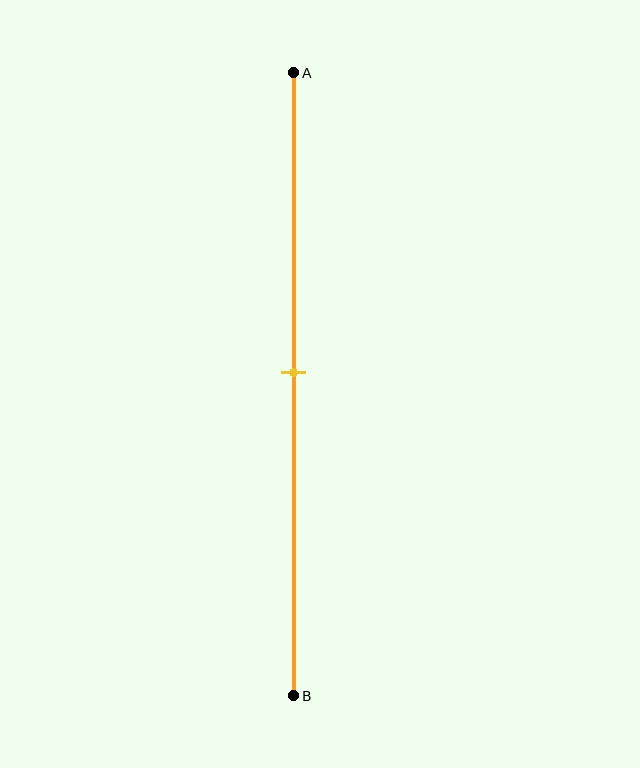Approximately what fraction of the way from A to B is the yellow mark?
The yellow mark is approximately 50% of the way from A to B.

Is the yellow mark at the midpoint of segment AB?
Yes, the mark is approximately at the midpoint.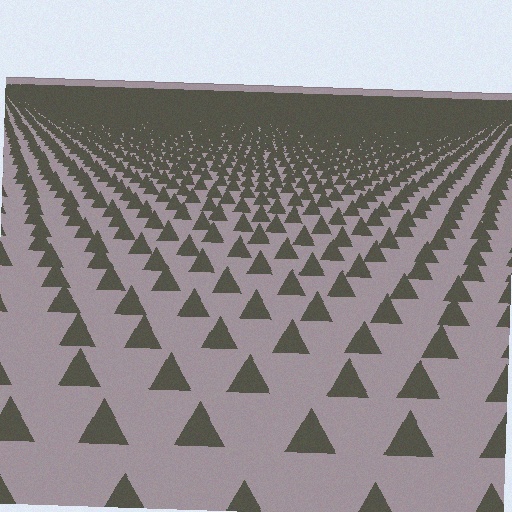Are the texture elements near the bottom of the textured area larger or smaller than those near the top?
Larger. Near the bottom, elements are closer to the viewer and appear at a bigger on-screen size.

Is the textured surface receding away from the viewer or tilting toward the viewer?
The surface is receding away from the viewer. Texture elements get smaller and denser toward the top.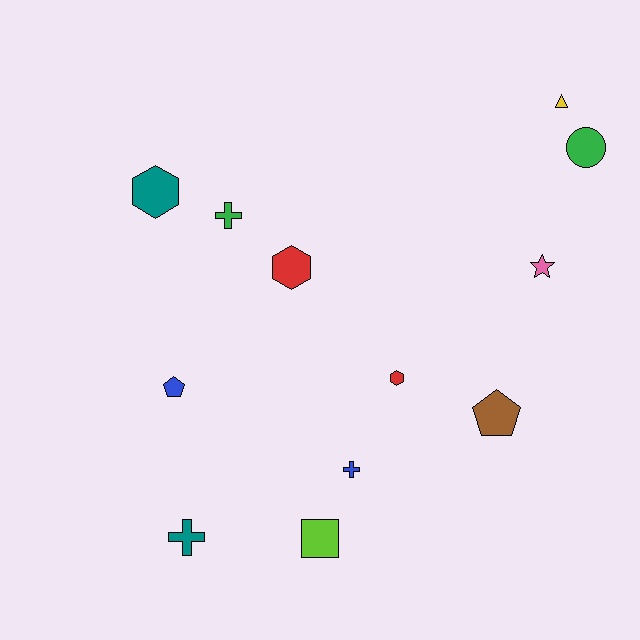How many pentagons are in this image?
There are 2 pentagons.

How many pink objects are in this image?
There is 1 pink object.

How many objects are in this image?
There are 12 objects.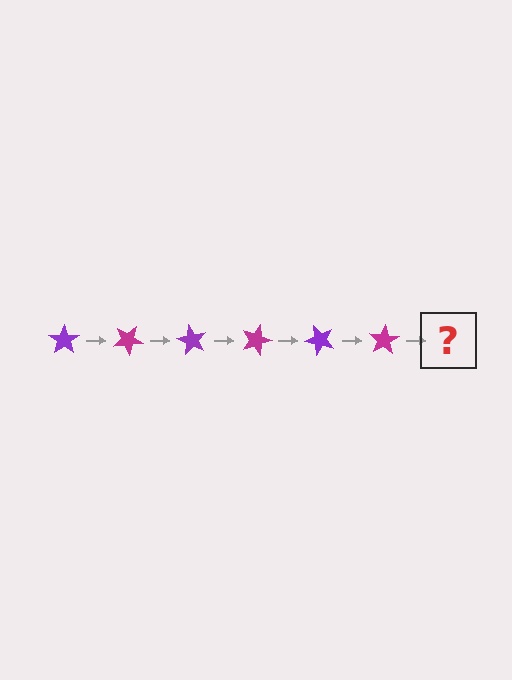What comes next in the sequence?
The next element should be a purple star, rotated 180 degrees from the start.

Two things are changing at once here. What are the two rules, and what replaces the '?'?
The two rules are that it rotates 30 degrees each step and the color cycles through purple and magenta. The '?' should be a purple star, rotated 180 degrees from the start.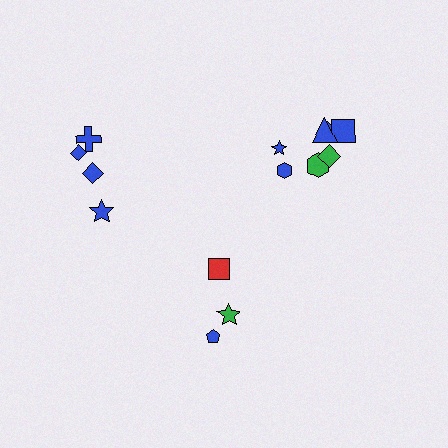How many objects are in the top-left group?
There are 4 objects.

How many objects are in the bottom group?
There are 3 objects.